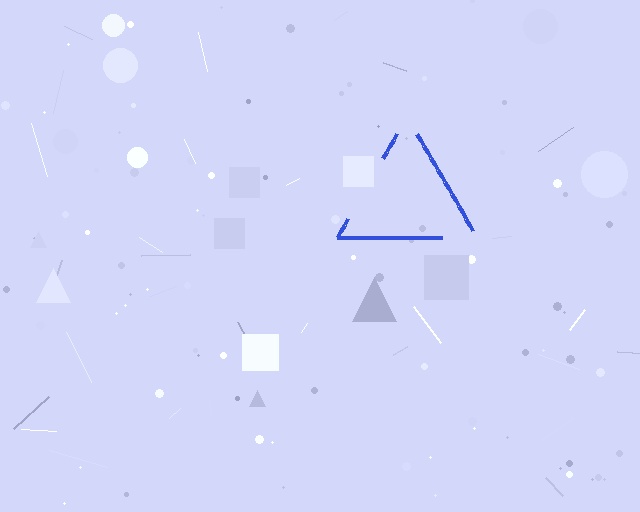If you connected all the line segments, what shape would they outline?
They would outline a triangle.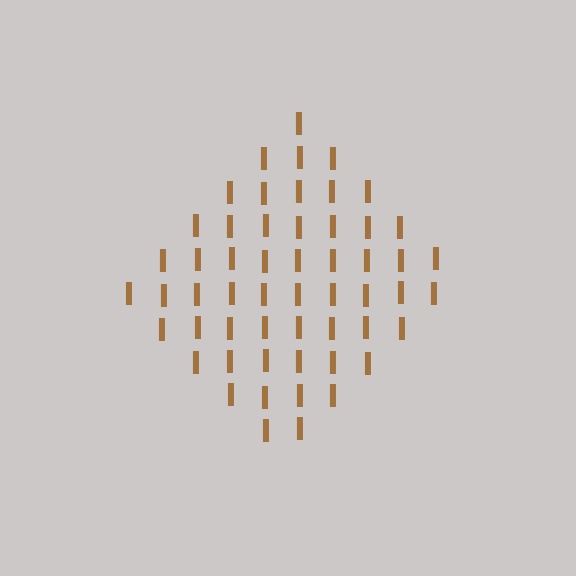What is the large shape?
The large shape is a diamond.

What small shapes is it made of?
It is made of small letter I's.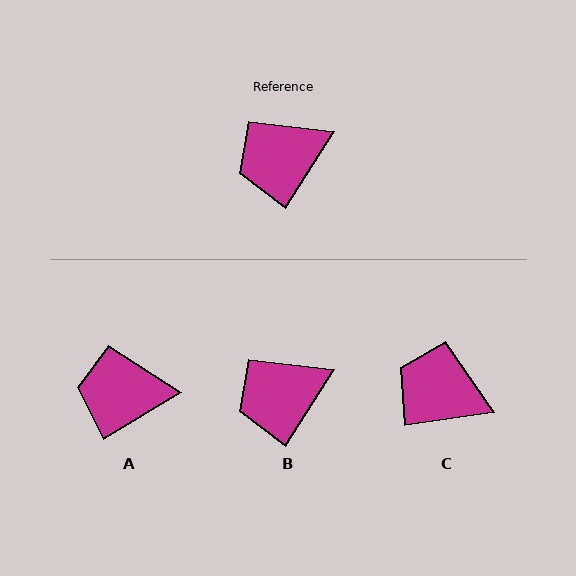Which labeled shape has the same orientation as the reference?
B.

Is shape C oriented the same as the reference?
No, it is off by about 49 degrees.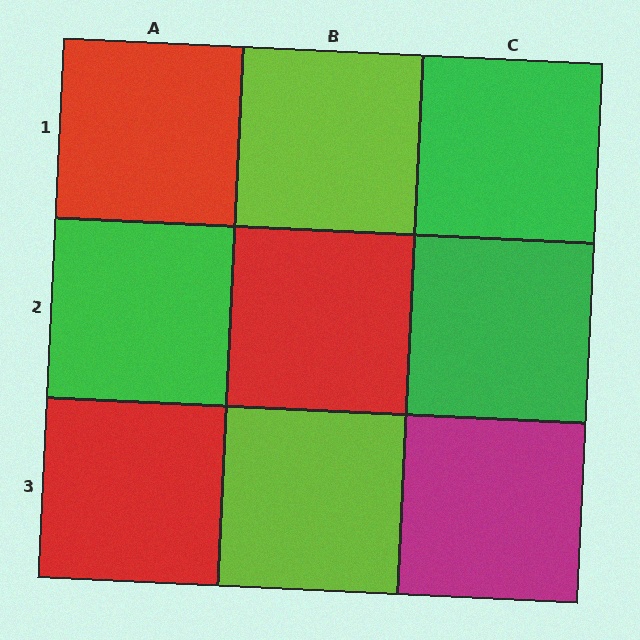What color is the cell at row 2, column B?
Red.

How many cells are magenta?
1 cell is magenta.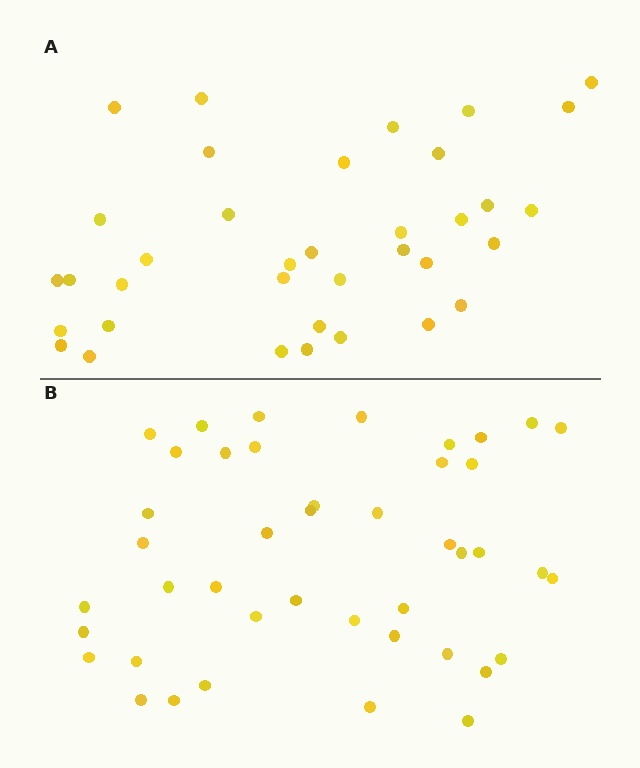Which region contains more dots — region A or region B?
Region B (the bottom region) has more dots.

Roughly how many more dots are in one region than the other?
Region B has roughly 8 or so more dots than region A.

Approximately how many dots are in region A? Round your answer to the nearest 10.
About 40 dots. (The exact count is 36, which rounds to 40.)